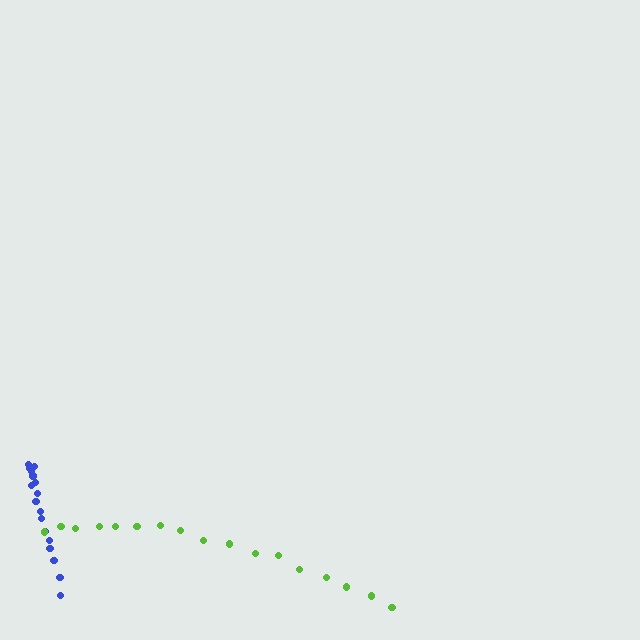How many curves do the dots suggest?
There are 2 distinct paths.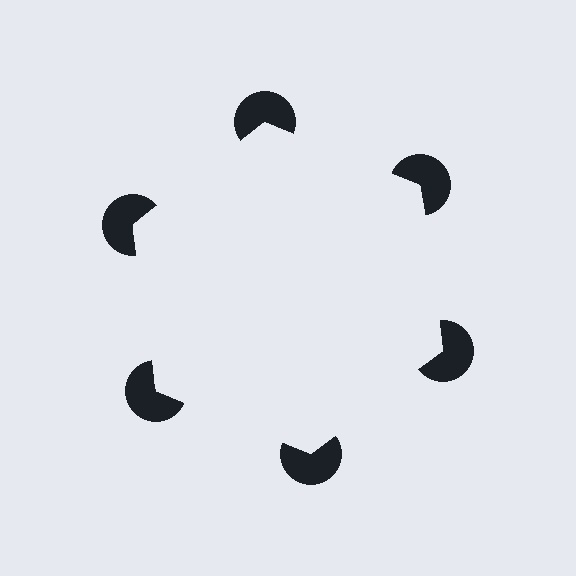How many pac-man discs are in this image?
There are 6 — one at each vertex of the illusory hexagon.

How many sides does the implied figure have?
6 sides.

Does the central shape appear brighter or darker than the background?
It typically appears slightly brighter than the background, even though no actual brightness change is drawn.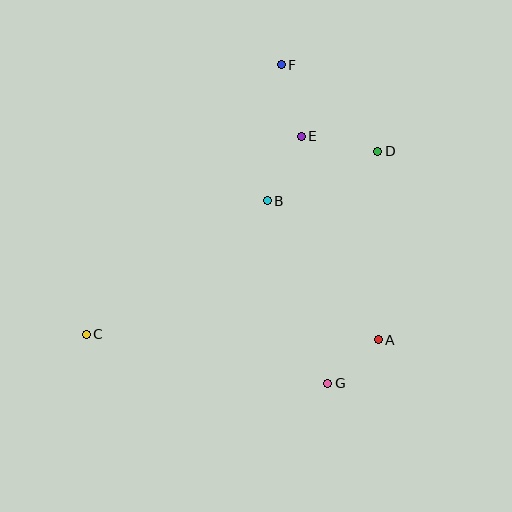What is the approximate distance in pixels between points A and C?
The distance between A and C is approximately 292 pixels.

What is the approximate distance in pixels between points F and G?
The distance between F and G is approximately 322 pixels.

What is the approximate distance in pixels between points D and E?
The distance between D and E is approximately 78 pixels.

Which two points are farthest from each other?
Points C and D are farthest from each other.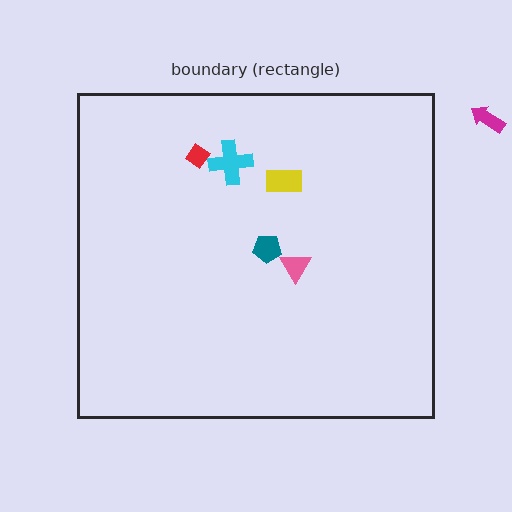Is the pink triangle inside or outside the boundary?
Inside.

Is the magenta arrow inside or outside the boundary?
Outside.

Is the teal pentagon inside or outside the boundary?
Inside.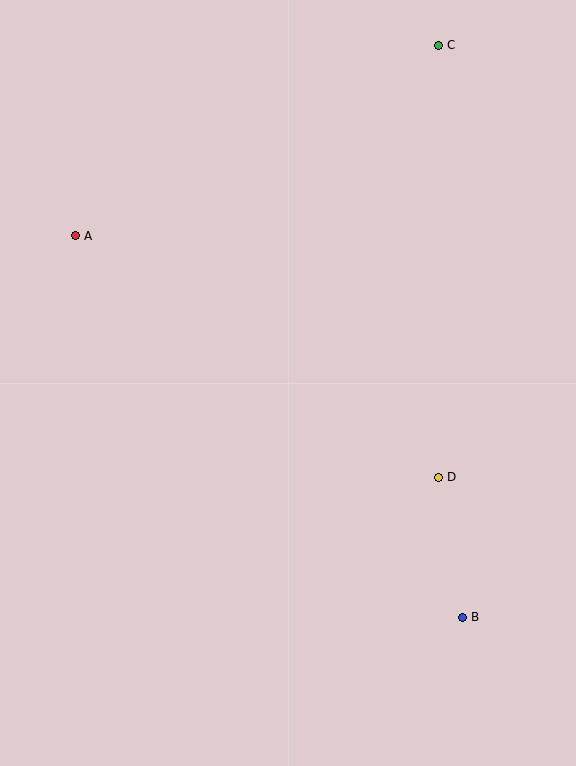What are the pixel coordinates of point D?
Point D is at (438, 477).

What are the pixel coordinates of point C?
Point C is at (438, 45).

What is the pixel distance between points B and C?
The distance between B and C is 572 pixels.